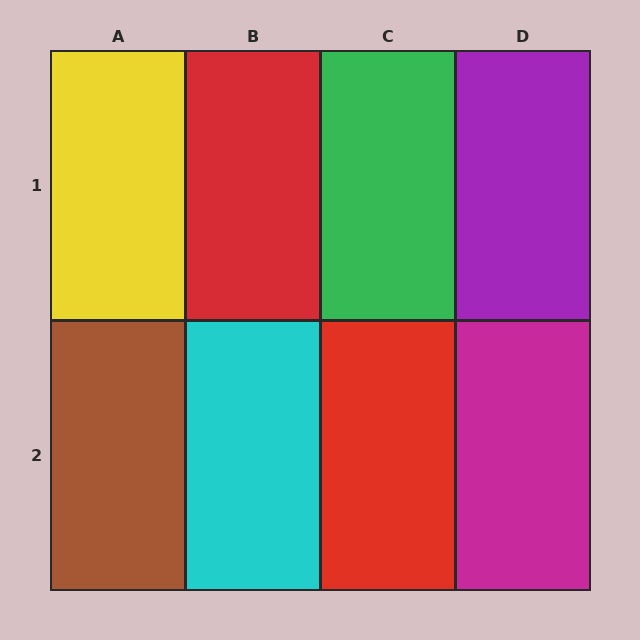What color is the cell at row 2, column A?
Brown.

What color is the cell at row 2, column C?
Red.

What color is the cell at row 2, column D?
Magenta.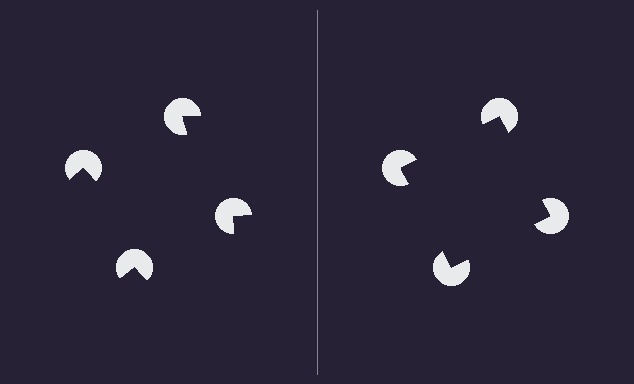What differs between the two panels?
The pac-man discs are positioned identically on both sides; only the wedge orientations differ. On the right they align to a square; on the left they are misaligned.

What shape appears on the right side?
An illusory square.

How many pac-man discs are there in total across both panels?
8 — 4 on each side.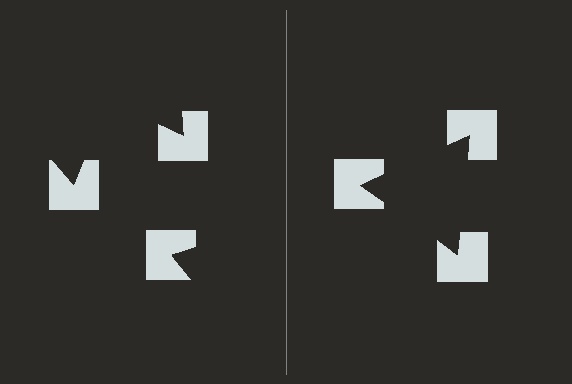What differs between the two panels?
The notched squares are positioned identically on both sides; only the wedge orientations differ. On the right they align to a triangle; on the left they are misaligned.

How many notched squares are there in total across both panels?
6 — 3 on each side.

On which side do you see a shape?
An illusory triangle appears on the right side. On the left side the wedge cuts are rotated, so no coherent shape forms.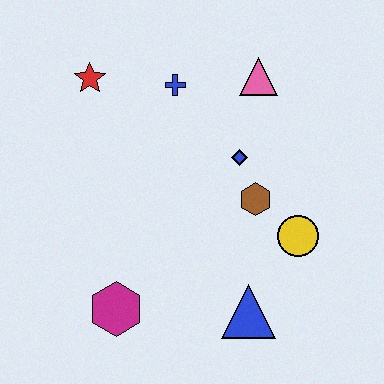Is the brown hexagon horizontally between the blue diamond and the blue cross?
No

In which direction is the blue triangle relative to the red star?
The blue triangle is below the red star.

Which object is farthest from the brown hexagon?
The red star is farthest from the brown hexagon.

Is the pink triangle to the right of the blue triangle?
Yes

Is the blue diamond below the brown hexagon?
No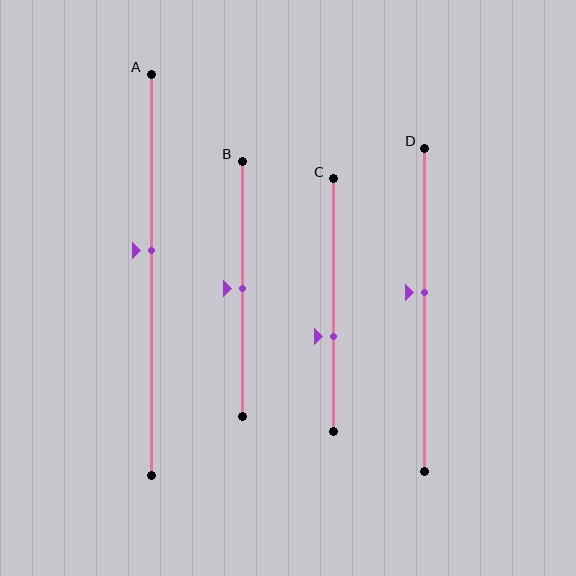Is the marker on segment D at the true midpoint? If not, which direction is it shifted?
No, the marker on segment D is shifted upward by about 6% of the segment length.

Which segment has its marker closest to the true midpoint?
Segment B has its marker closest to the true midpoint.